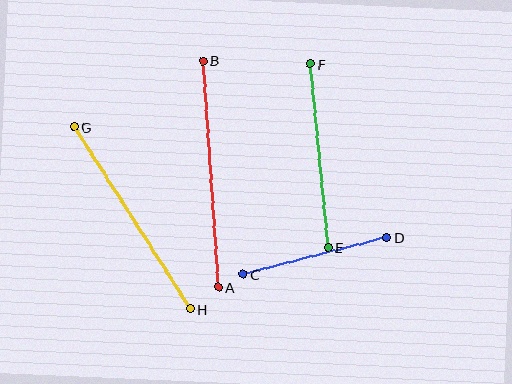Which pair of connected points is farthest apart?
Points A and B are farthest apart.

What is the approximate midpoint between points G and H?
The midpoint is at approximately (132, 218) pixels.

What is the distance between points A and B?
The distance is approximately 227 pixels.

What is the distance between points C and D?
The distance is approximately 149 pixels.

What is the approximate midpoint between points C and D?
The midpoint is at approximately (315, 256) pixels.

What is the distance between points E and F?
The distance is approximately 184 pixels.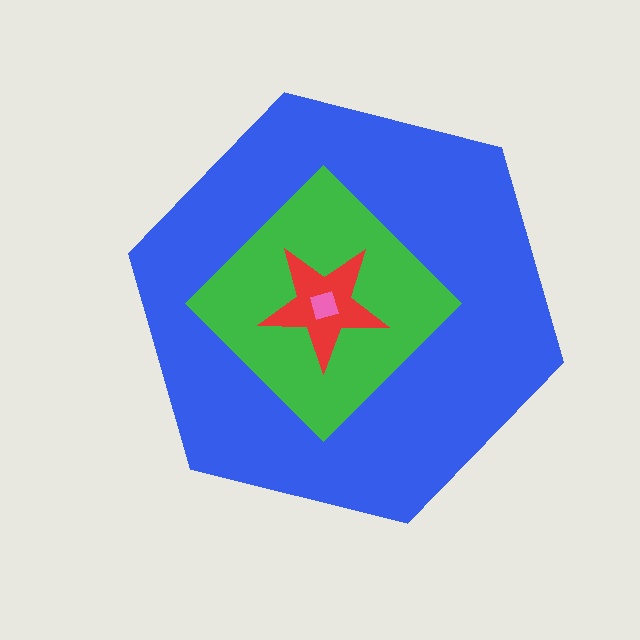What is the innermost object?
The pink square.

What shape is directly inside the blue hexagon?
The green diamond.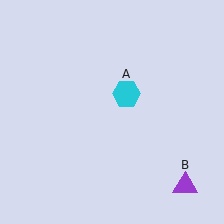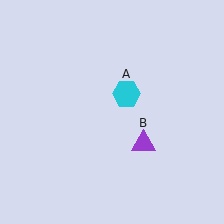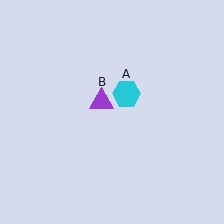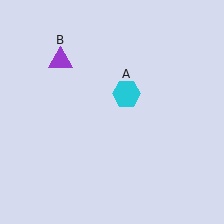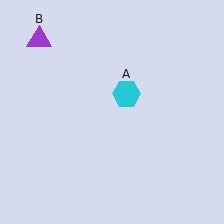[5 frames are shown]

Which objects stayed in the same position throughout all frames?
Cyan hexagon (object A) remained stationary.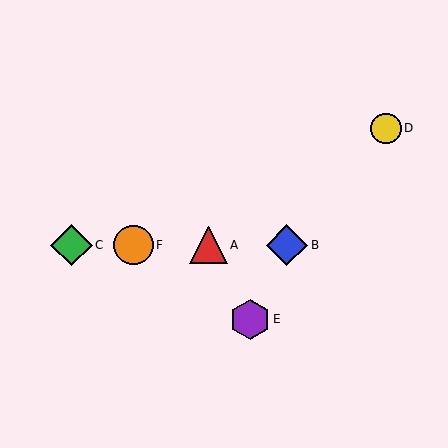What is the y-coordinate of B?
Object B is at y≈245.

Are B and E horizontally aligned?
No, B is at y≈245 and E is at y≈320.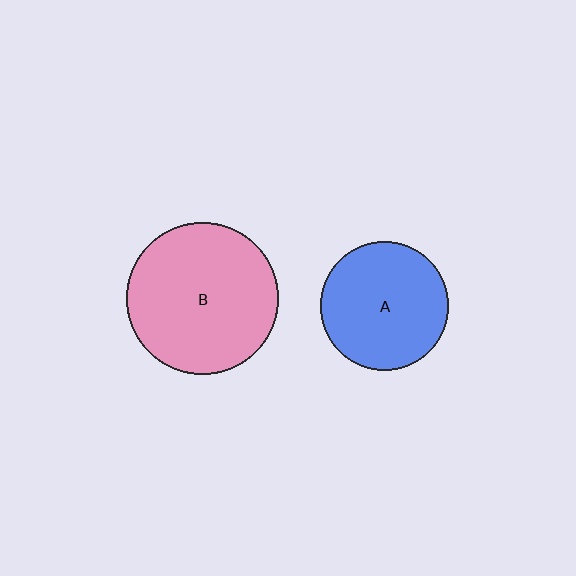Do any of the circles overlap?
No, none of the circles overlap.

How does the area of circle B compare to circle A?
Approximately 1.4 times.